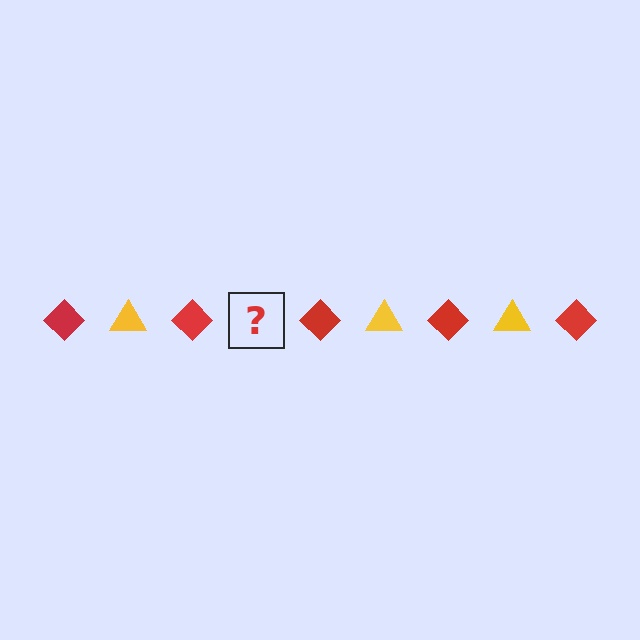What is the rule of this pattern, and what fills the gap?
The rule is that the pattern alternates between red diamond and yellow triangle. The gap should be filled with a yellow triangle.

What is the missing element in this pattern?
The missing element is a yellow triangle.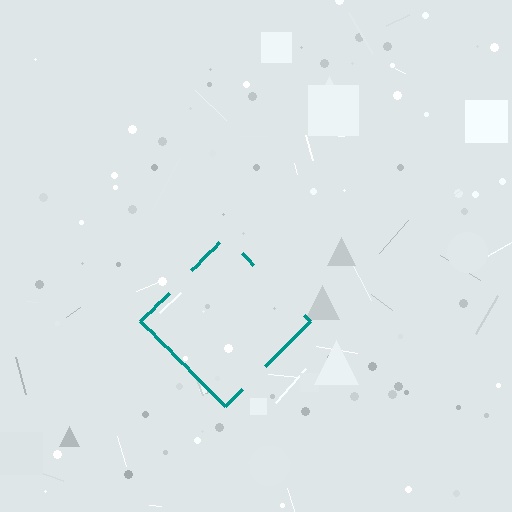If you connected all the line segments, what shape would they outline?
They would outline a diamond.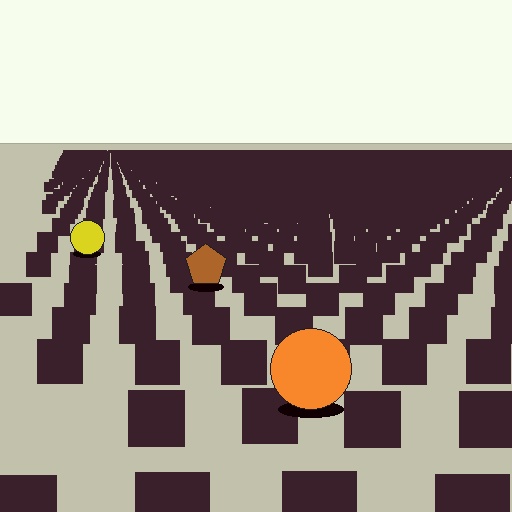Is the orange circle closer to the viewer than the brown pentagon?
Yes. The orange circle is closer — you can tell from the texture gradient: the ground texture is coarser near it.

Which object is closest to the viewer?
The orange circle is closest. The texture marks near it are larger and more spread out.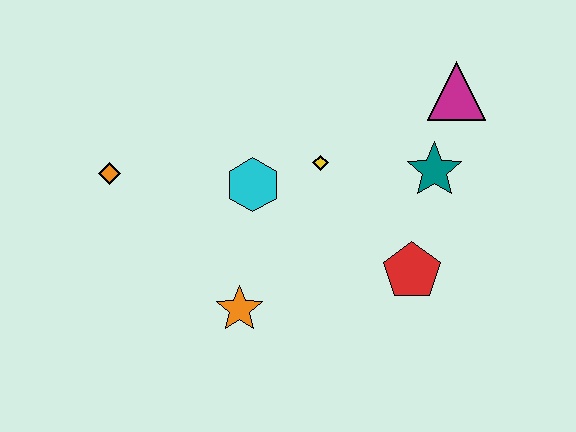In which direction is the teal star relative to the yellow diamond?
The teal star is to the right of the yellow diamond.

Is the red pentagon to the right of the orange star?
Yes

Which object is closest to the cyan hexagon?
The yellow diamond is closest to the cyan hexagon.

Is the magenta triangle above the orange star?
Yes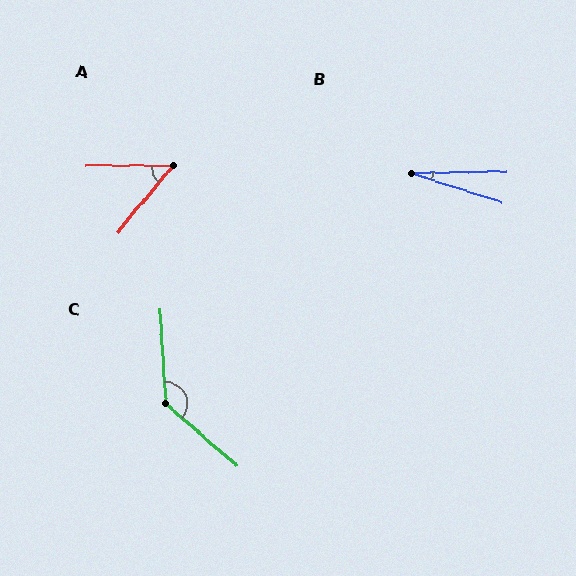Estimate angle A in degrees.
Approximately 50 degrees.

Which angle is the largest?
C, at approximately 135 degrees.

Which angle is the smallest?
B, at approximately 19 degrees.